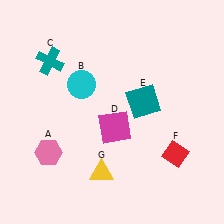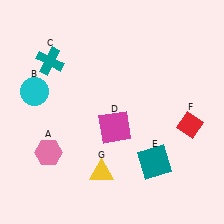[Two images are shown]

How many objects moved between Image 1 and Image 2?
3 objects moved between the two images.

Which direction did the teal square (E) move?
The teal square (E) moved down.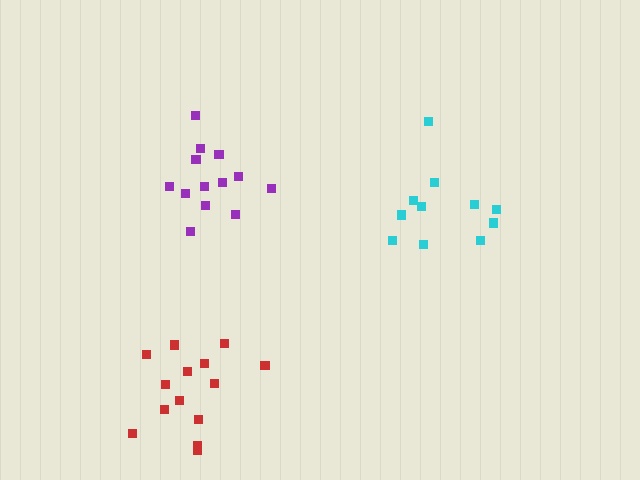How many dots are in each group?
Group 1: 13 dots, Group 2: 11 dots, Group 3: 14 dots (38 total).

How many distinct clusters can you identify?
There are 3 distinct clusters.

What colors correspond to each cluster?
The clusters are colored: purple, cyan, red.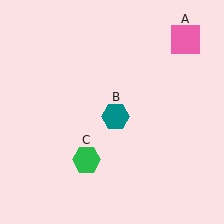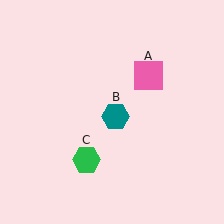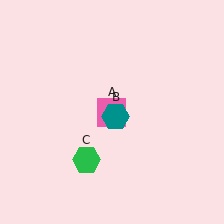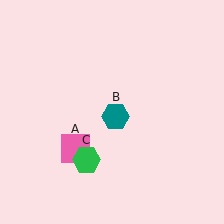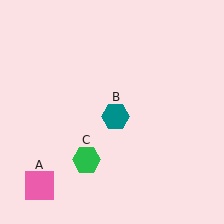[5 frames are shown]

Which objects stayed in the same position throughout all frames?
Teal hexagon (object B) and green hexagon (object C) remained stationary.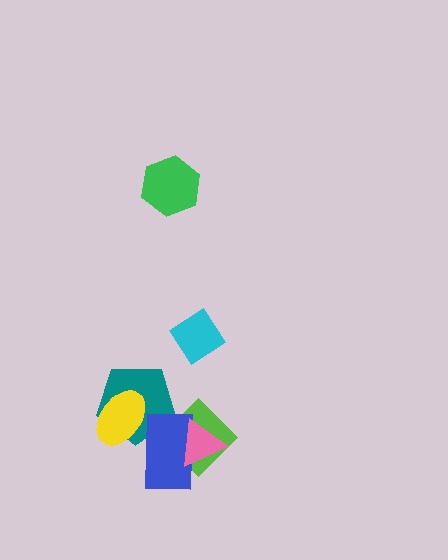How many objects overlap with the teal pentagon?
3 objects overlap with the teal pentagon.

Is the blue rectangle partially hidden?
Yes, it is partially covered by another shape.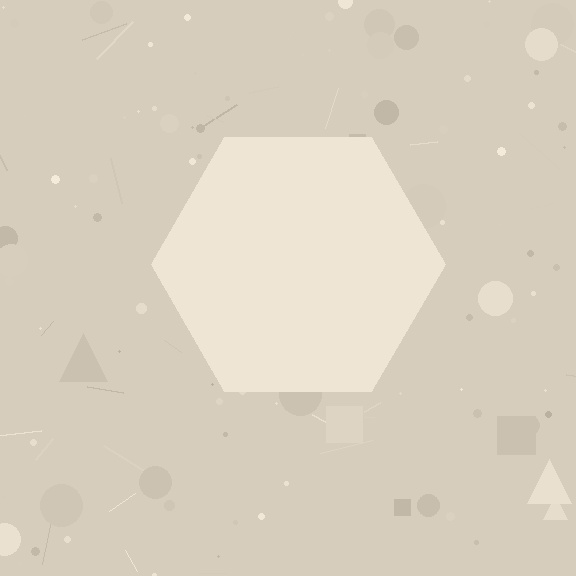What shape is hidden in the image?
A hexagon is hidden in the image.